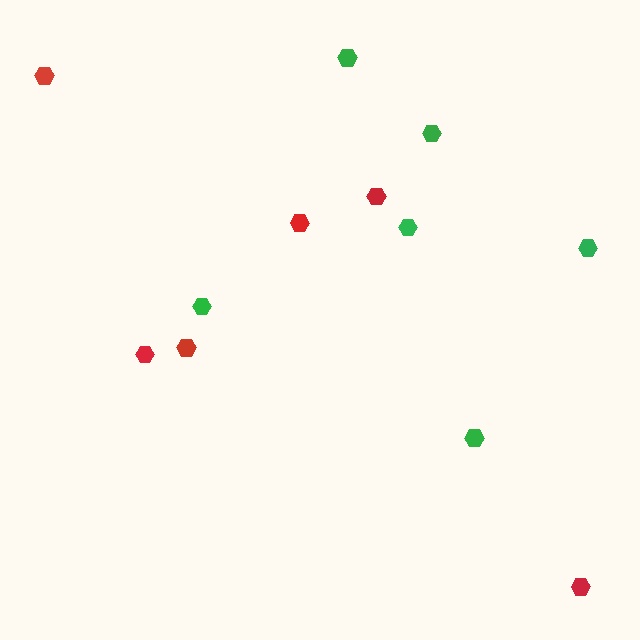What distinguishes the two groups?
There are 2 groups: one group of red hexagons (6) and one group of green hexagons (6).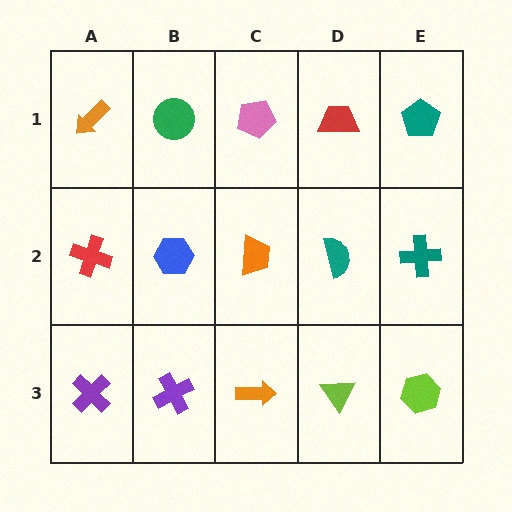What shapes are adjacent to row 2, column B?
A green circle (row 1, column B), a purple cross (row 3, column B), a red cross (row 2, column A), an orange trapezoid (row 2, column C).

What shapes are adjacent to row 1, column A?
A red cross (row 2, column A), a green circle (row 1, column B).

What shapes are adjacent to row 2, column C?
A pink pentagon (row 1, column C), an orange arrow (row 3, column C), a blue hexagon (row 2, column B), a teal semicircle (row 2, column D).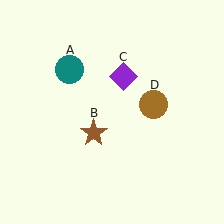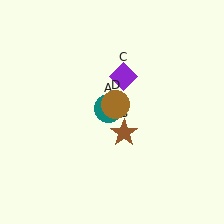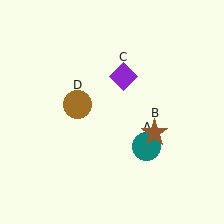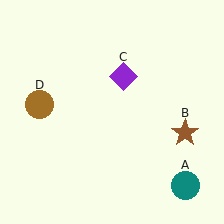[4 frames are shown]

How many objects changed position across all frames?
3 objects changed position: teal circle (object A), brown star (object B), brown circle (object D).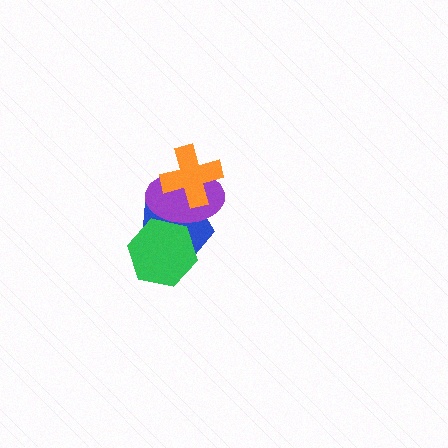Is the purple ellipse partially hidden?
Yes, it is partially covered by another shape.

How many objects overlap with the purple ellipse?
3 objects overlap with the purple ellipse.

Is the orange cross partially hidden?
No, no other shape covers it.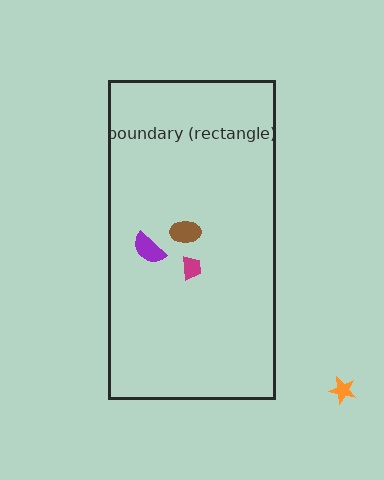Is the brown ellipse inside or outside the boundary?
Inside.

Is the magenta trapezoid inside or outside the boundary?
Inside.